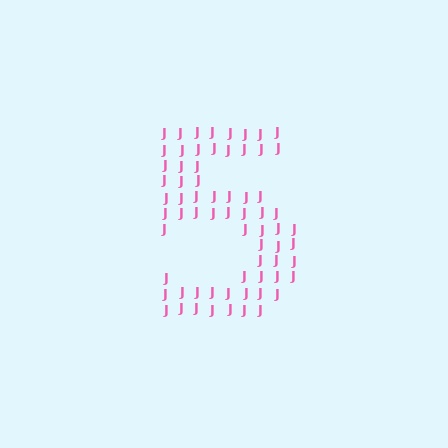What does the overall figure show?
The overall figure shows the digit 5.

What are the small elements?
The small elements are letter J's.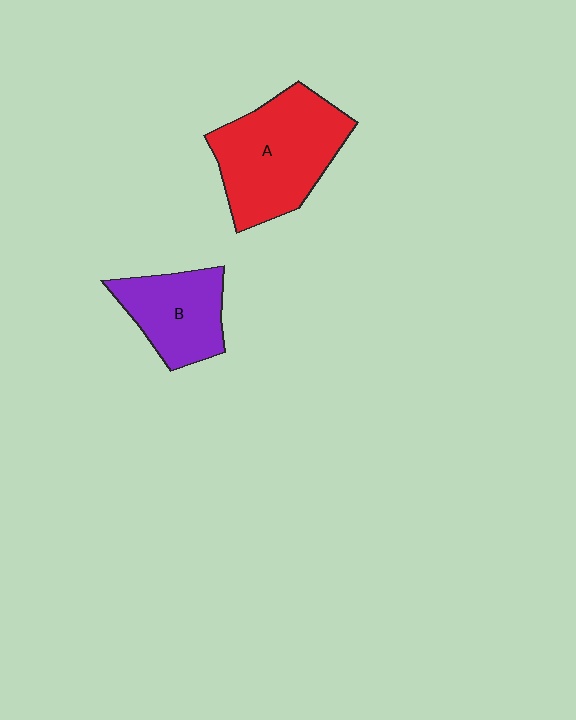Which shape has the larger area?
Shape A (red).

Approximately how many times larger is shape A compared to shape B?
Approximately 1.6 times.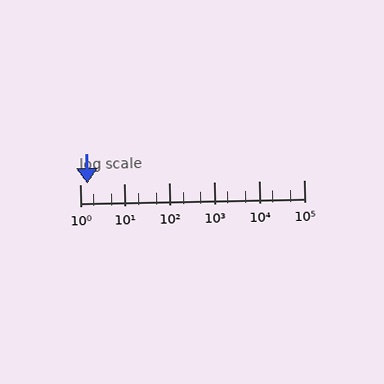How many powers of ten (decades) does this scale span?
The scale spans 5 decades, from 1 to 100000.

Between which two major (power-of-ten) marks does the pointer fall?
The pointer is between 1 and 10.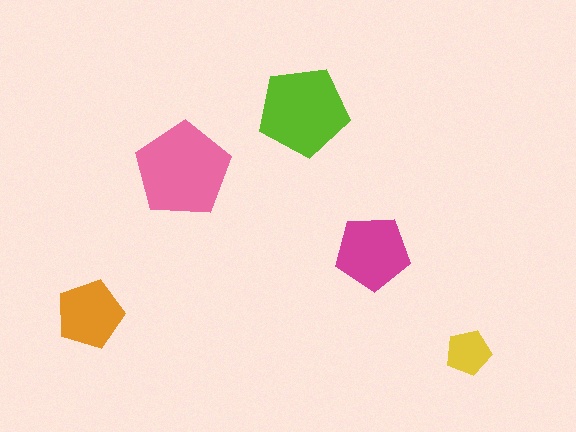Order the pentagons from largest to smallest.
the pink one, the lime one, the magenta one, the orange one, the yellow one.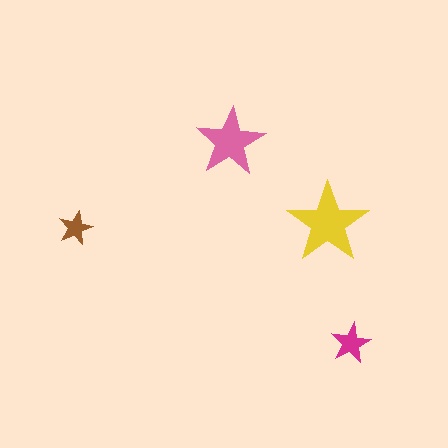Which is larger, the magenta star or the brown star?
The magenta one.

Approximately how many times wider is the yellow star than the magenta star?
About 2 times wider.